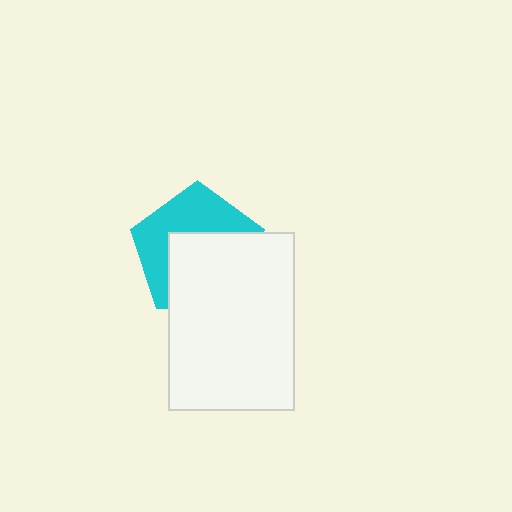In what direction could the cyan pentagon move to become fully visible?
The cyan pentagon could move up. That would shift it out from behind the white rectangle entirely.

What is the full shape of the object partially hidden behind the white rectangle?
The partially hidden object is a cyan pentagon.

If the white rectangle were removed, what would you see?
You would see the complete cyan pentagon.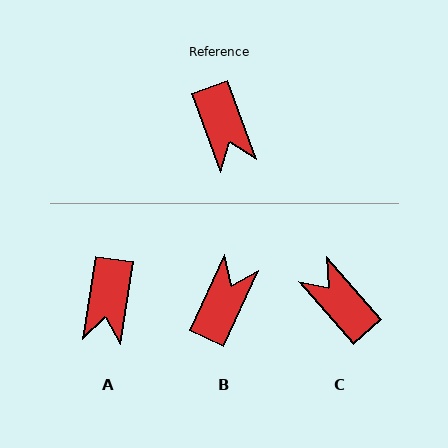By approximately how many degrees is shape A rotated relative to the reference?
Approximately 29 degrees clockwise.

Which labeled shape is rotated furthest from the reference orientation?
C, about 159 degrees away.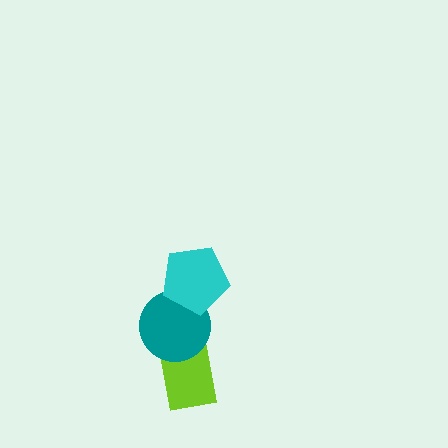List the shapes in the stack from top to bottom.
From top to bottom: the cyan pentagon, the teal circle, the lime rectangle.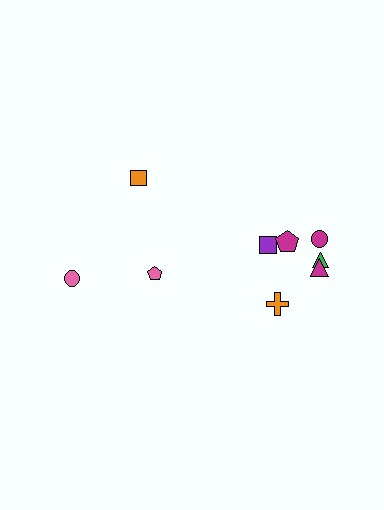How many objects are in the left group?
There are 3 objects.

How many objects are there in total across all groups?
There are 9 objects.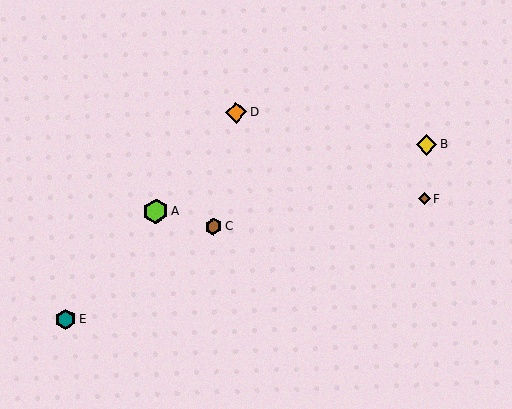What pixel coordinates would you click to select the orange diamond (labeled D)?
Click at (236, 113) to select the orange diamond D.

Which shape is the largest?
The lime hexagon (labeled A) is the largest.